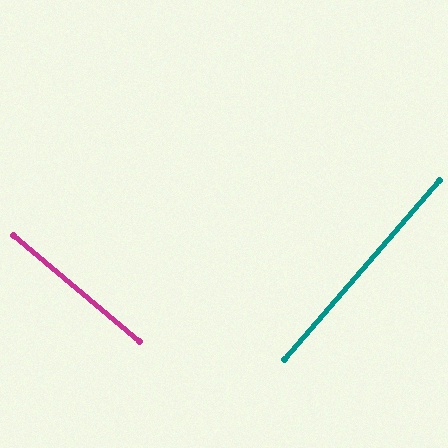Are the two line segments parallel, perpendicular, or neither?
Perpendicular — they meet at approximately 89°.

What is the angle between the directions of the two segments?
Approximately 89 degrees.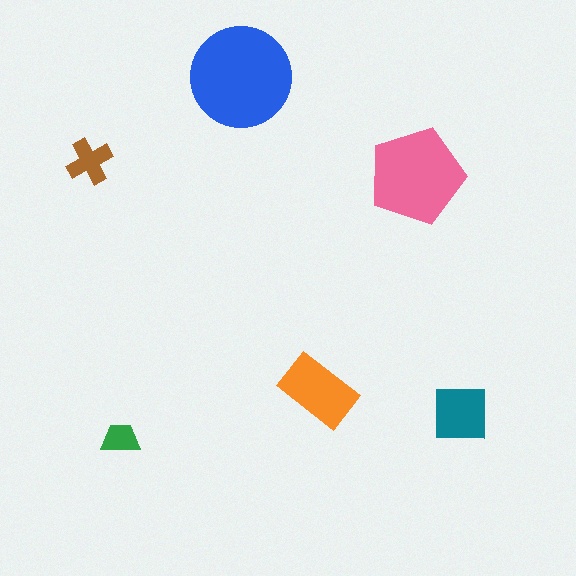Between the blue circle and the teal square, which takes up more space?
The blue circle.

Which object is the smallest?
The green trapezoid.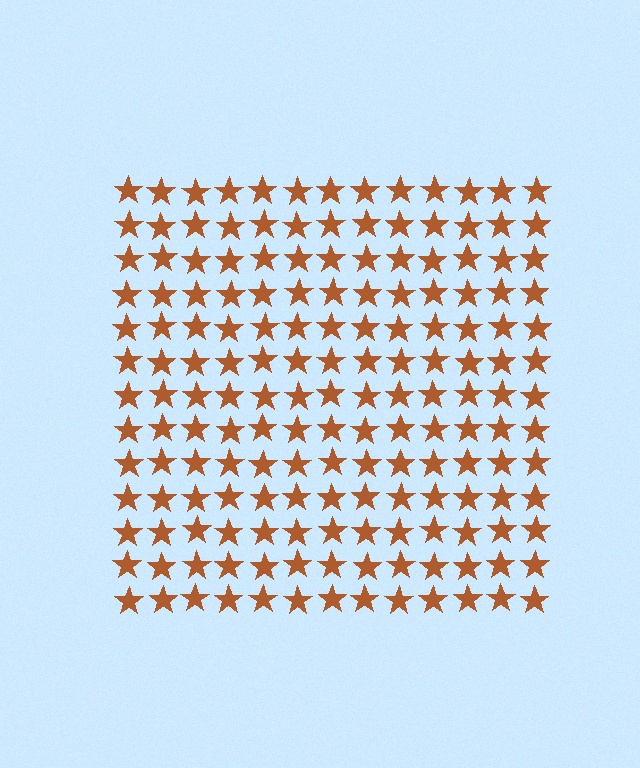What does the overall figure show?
The overall figure shows a square.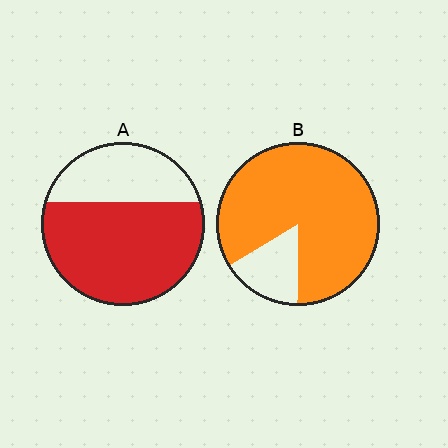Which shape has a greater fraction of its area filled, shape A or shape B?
Shape B.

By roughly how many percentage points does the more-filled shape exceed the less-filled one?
By roughly 15 percentage points (B over A).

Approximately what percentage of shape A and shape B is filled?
A is approximately 65% and B is approximately 85%.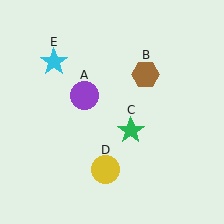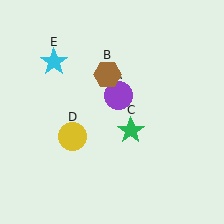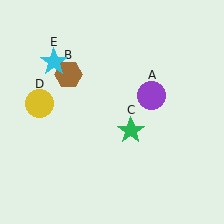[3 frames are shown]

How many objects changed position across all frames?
3 objects changed position: purple circle (object A), brown hexagon (object B), yellow circle (object D).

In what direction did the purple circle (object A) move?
The purple circle (object A) moved right.